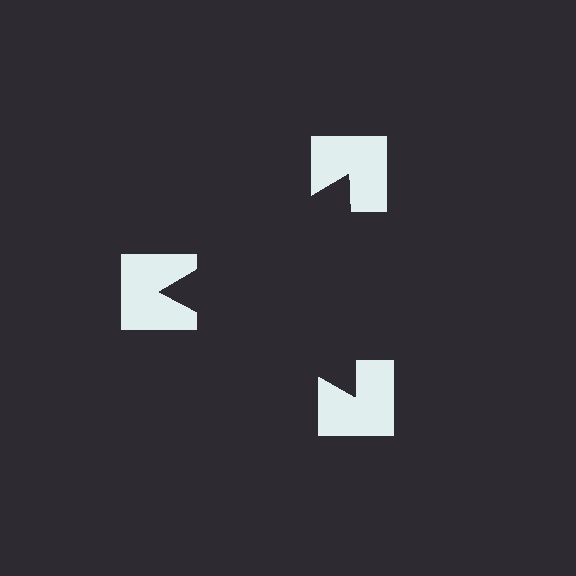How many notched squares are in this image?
There are 3 — one at each vertex of the illusory triangle.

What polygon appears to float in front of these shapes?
An illusory triangle — its edges are inferred from the aligned wedge cuts in the notched squares, not physically drawn.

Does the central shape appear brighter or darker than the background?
It typically appears slightly darker than the background, even though no actual brightness change is drawn.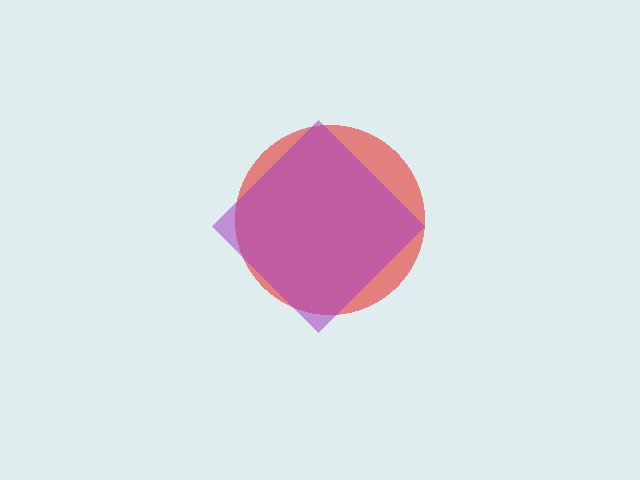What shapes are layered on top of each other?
The layered shapes are: a red circle, a purple diamond.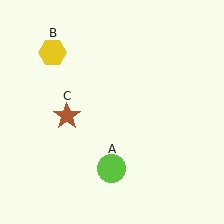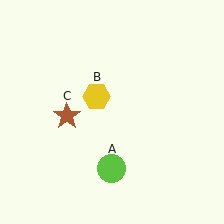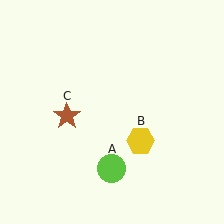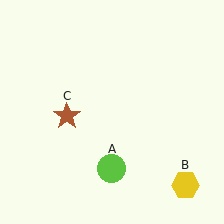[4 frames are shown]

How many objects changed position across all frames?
1 object changed position: yellow hexagon (object B).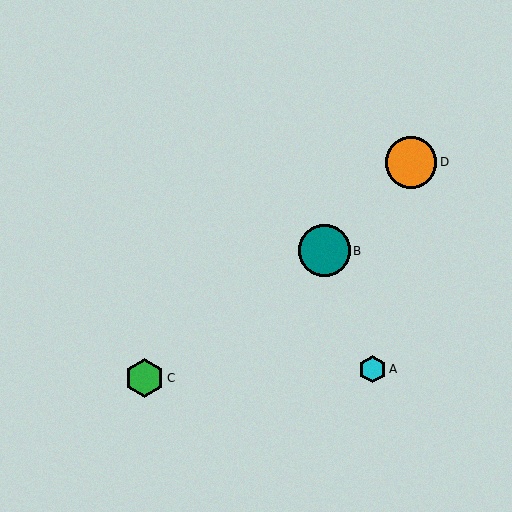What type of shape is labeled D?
Shape D is an orange circle.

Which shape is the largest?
The teal circle (labeled B) is the largest.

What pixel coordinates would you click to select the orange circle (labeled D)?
Click at (411, 162) to select the orange circle D.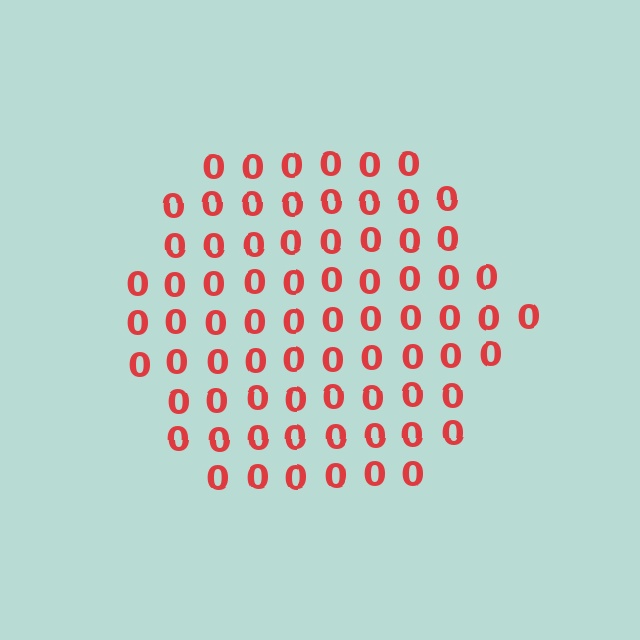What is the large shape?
The large shape is a hexagon.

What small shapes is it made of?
It is made of small digit 0's.